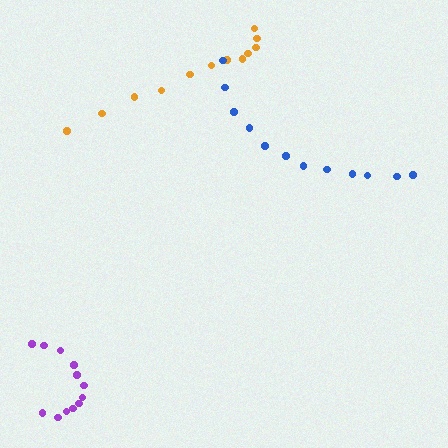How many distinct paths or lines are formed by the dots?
There are 3 distinct paths.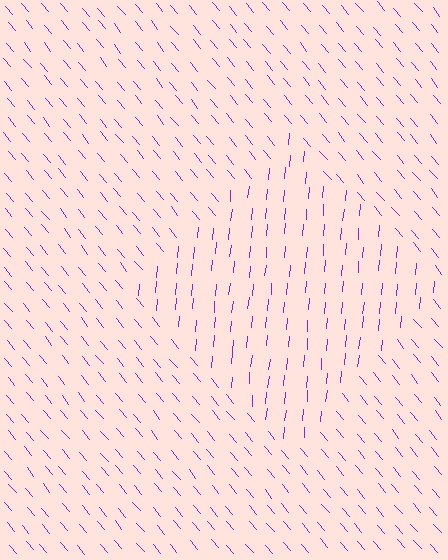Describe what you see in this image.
The image is filled with small purple line segments. A diamond region in the image has lines oriented differently from the surrounding lines, creating a visible texture boundary.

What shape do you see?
I see a diamond.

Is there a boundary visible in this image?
Yes, there is a texture boundary formed by a change in line orientation.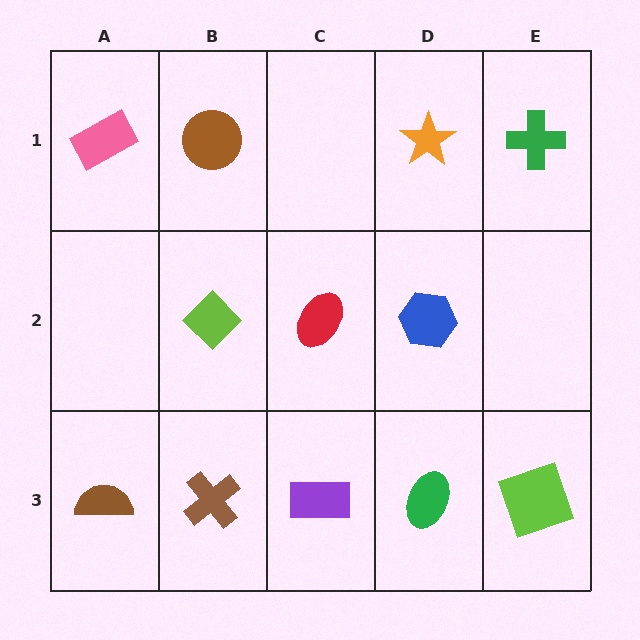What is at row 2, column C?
A red ellipse.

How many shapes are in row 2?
3 shapes.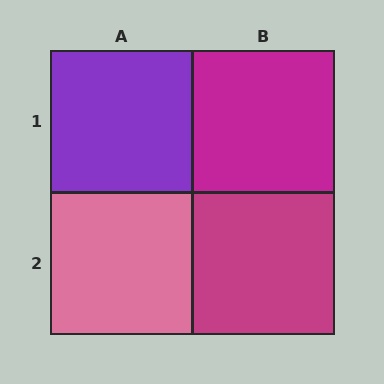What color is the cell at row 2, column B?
Magenta.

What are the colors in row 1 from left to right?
Purple, magenta.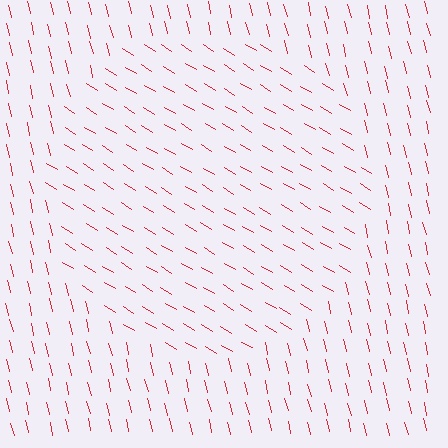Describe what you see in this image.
The image is filled with small red line segments. A circle region in the image has lines oriented differently from the surrounding lines, creating a visible texture boundary.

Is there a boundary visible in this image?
Yes, there is a texture boundary formed by a change in line orientation.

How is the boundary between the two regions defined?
The boundary is defined purely by a change in line orientation (approximately 45 degrees difference). All lines are the same color and thickness.